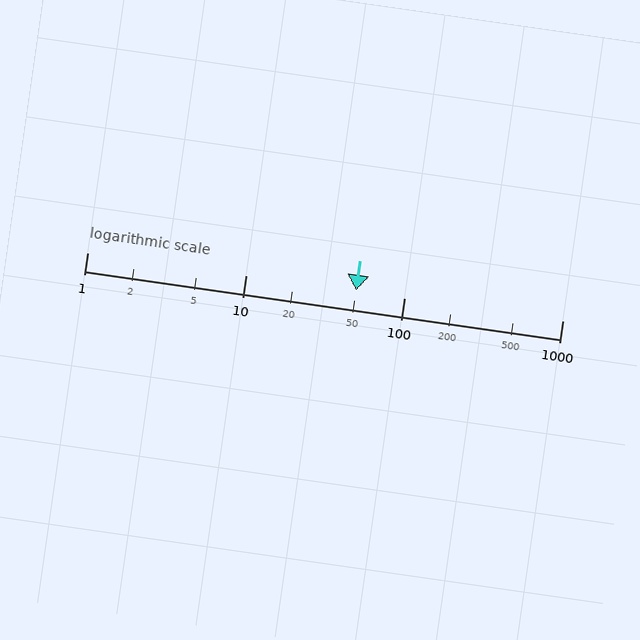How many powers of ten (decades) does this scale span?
The scale spans 3 decades, from 1 to 1000.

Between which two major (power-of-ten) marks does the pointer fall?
The pointer is between 10 and 100.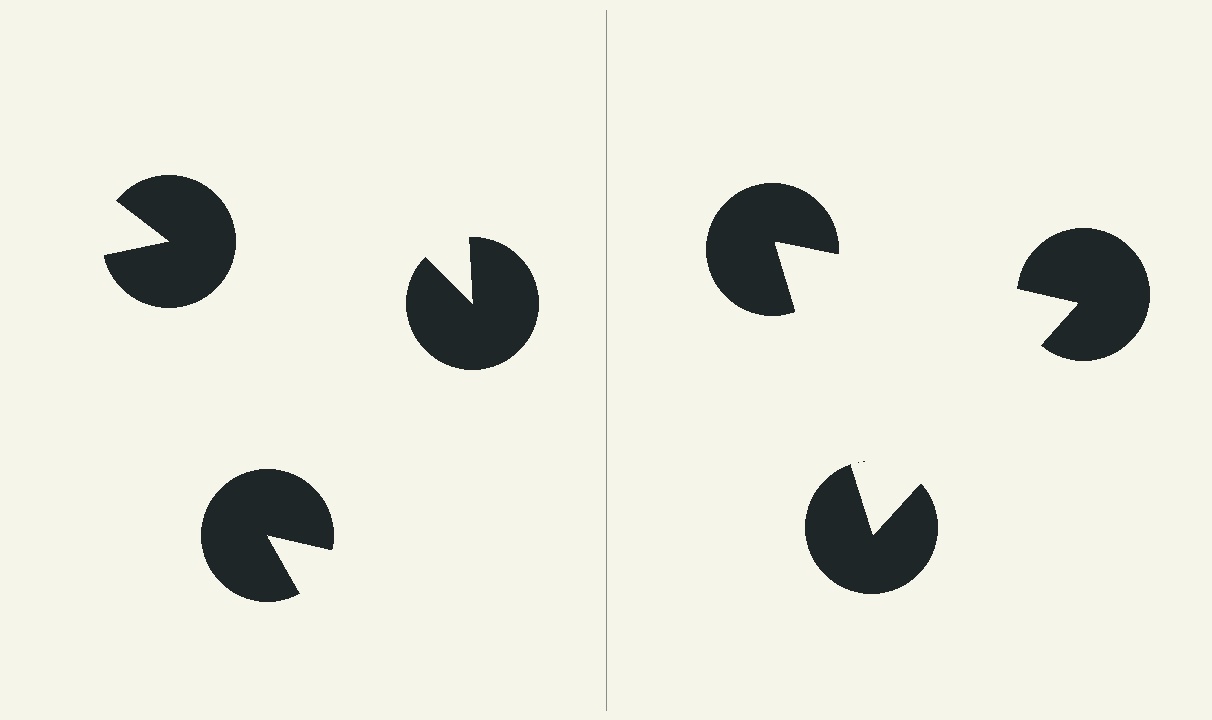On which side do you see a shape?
An illusory triangle appears on the right side. On the left side the wedge cuts are rotated, so no coherent shape forms.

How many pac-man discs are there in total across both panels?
6 — 3 on each side.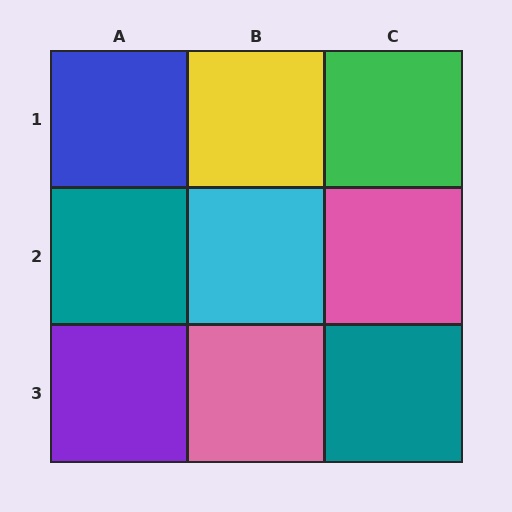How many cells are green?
1 cell is green.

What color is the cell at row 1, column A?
Blue.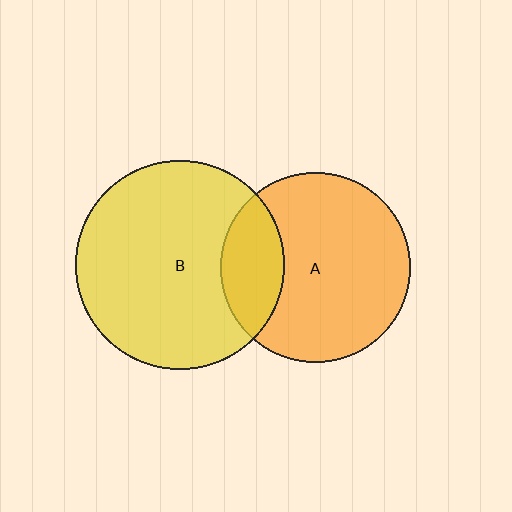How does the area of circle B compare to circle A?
Approximately 1.2 times.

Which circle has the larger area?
Circle B (yellow).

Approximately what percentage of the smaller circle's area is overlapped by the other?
Approximately 25%.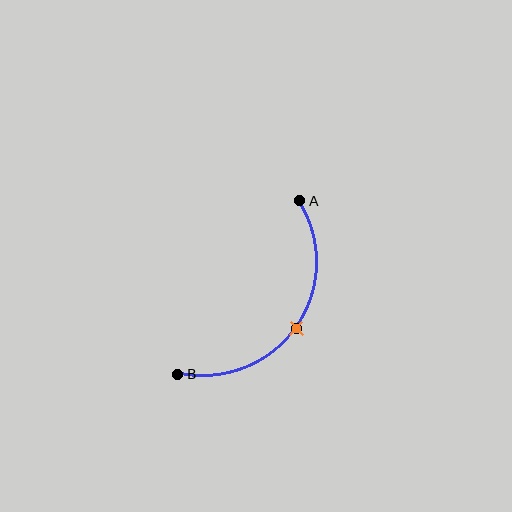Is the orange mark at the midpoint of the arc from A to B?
Yes. The orange mark lies on the arc at equal arc-length from both A and B — it is the arc midpoint.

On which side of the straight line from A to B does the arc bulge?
The arc bulges below and to the right of the straight line connecting A and B.